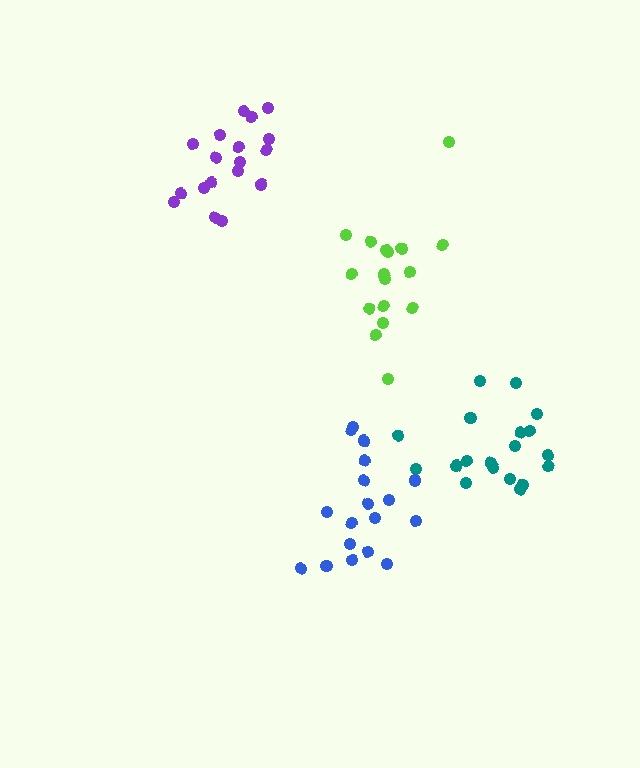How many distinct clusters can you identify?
There are 4 distinct clusters.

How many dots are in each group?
Group 1: 19 dots, Group 2: 18 dots, Group 3: 17 dots, Group 4: 18 dots (72 total).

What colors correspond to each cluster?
The clusters are colored: teal, blue, lime, purple.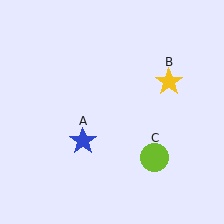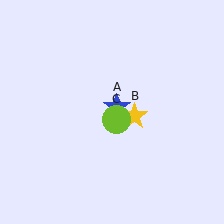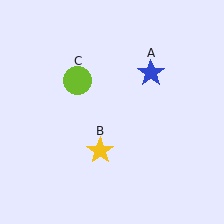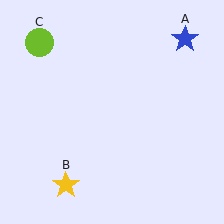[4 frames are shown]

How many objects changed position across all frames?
3 objects changed position: blue star (object A), yellow star (object B), lime circle (object C).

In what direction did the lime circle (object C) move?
The lime circle (object C) moved up and to the left.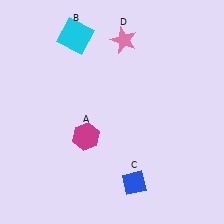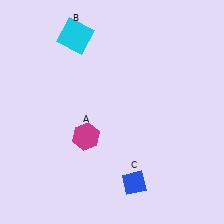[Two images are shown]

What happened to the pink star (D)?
The pink star (D) was removed in Image 2. It was in the top-right area of Image 1.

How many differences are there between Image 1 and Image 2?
There is 1 difference between the two images.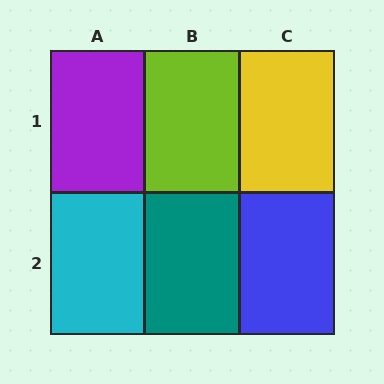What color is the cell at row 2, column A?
Cyan.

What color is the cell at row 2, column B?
Teal.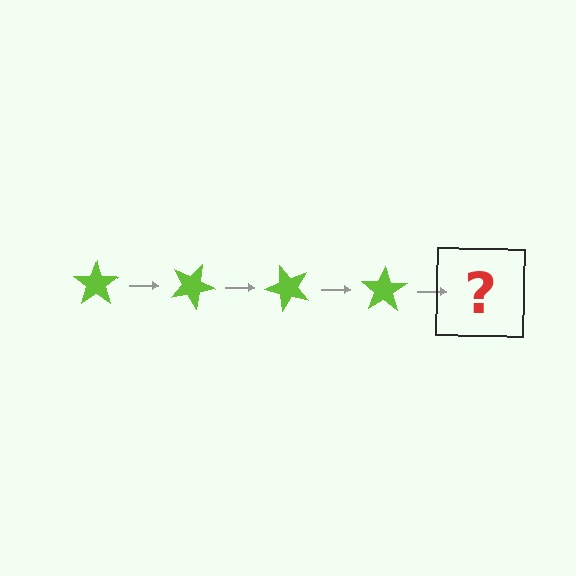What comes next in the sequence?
The next element should be a lime star rotated 100 degrees.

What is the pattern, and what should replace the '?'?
The pattern is that the star rotates 25 degrees each step. The '?' should be a lime star rotated 100 degrees.